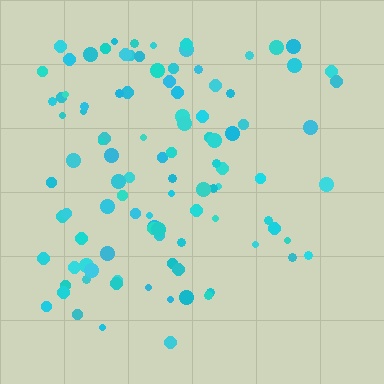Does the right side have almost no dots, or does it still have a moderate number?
Still a moderate number, just noticeably fewer than the left.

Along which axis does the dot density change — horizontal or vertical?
Horizontal.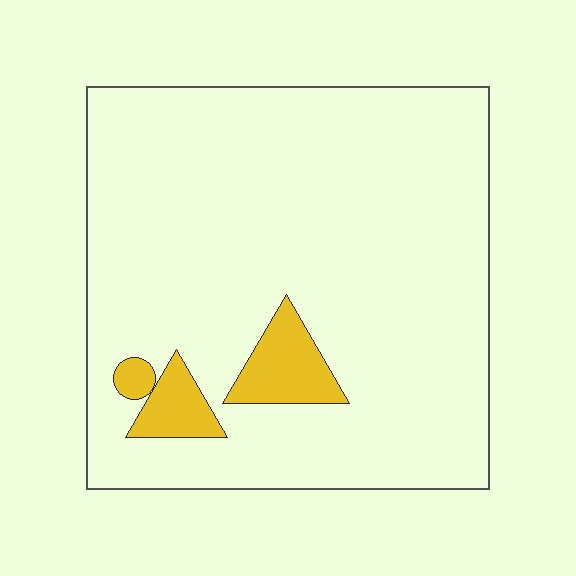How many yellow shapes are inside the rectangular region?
3.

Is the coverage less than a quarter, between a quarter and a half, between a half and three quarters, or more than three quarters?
Less than a quarter.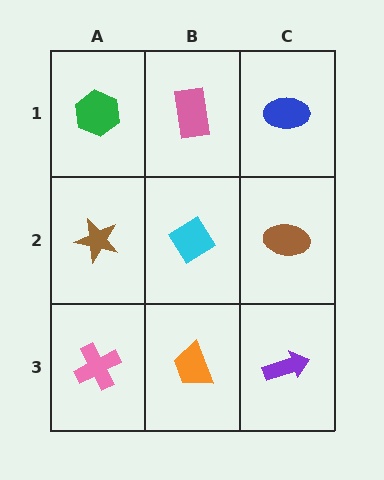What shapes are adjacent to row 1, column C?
A brown ellipse (row 2, column C), a pink rectangle (row 1, column B).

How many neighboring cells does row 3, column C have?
2.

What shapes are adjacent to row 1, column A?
A brown star (row 2, column A), a pink rectangle (row 1, column B).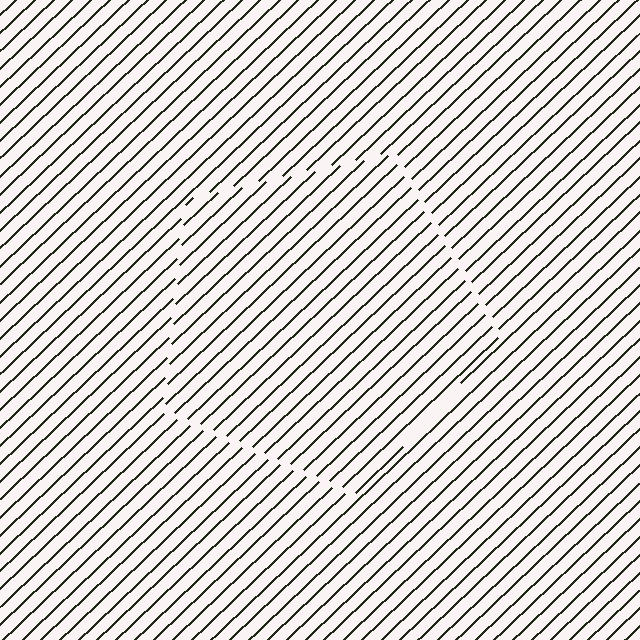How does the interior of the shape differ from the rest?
The interior of the shape contains the same grating, shifted by half a period — the contour is defined by the phase discontinuity where line-ends from the inner and outer gratings abut.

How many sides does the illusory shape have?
5 sides — the line-ends trace a pentagon.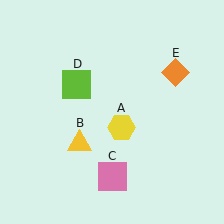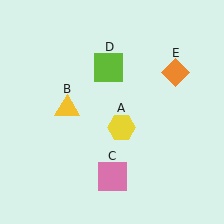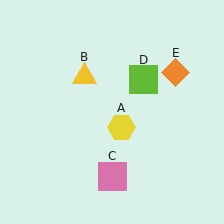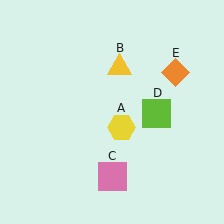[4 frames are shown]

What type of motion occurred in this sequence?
The yellow triangle (object B), lime square (object D) rotated clockwise around the center of the scene.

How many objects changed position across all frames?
2 objects changed position: yellow triangle (object B), lime square (object D).